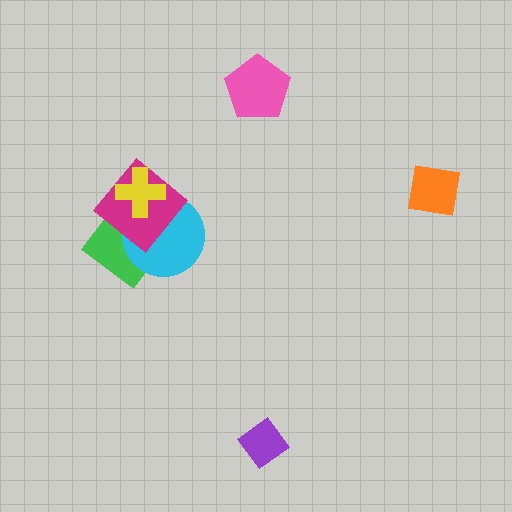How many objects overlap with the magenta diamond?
3 objects overlap with the magenta diamond.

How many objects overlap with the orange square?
0 objects overlap with the orange square.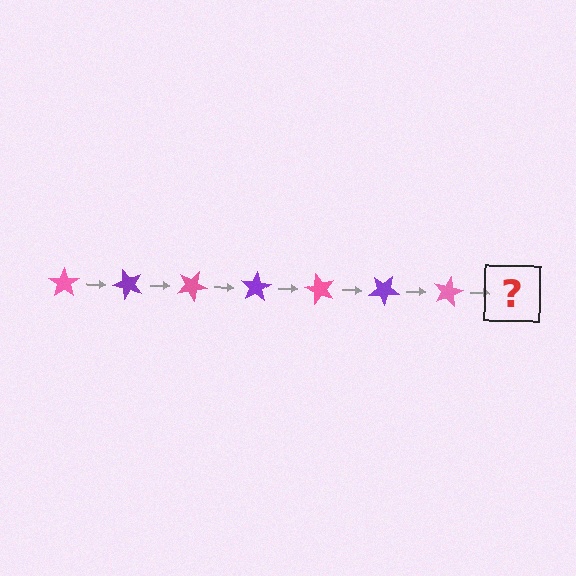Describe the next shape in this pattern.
It should be a purple star, rotated 350 degrees from the start.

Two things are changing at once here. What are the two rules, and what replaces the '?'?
The two rules are that it rotates 50 degrees each step and the color cycles through pink and purple. The '?' should be a purple star, rotated 350 degrees from the start.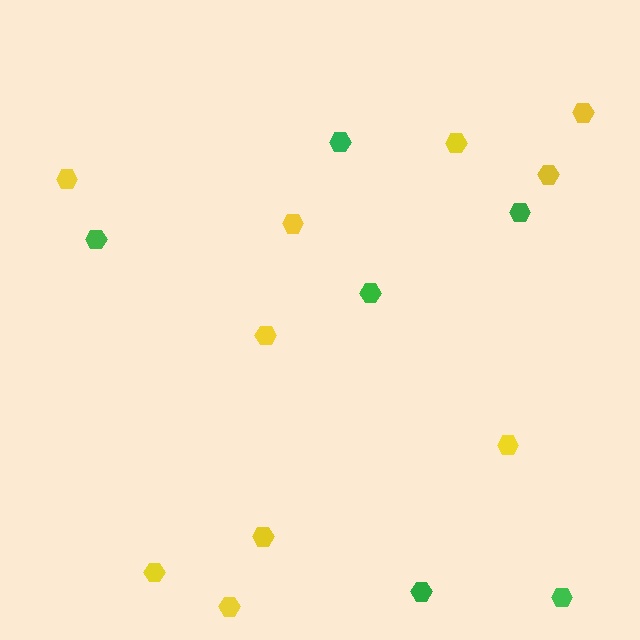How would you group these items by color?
There are 2 groups: one group of yellow hexagons (10) and one group of green hexagons (6).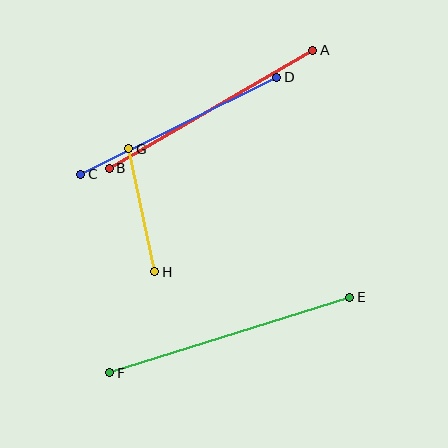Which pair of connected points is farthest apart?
Points E and F are farthest apart.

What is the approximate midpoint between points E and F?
The midpoint is at approximately (230, 335) pixels.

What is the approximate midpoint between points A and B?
The midpoint is at approximately (211, 109) pixels.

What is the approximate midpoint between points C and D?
The midpoint is at approximately (179, 126) pixels.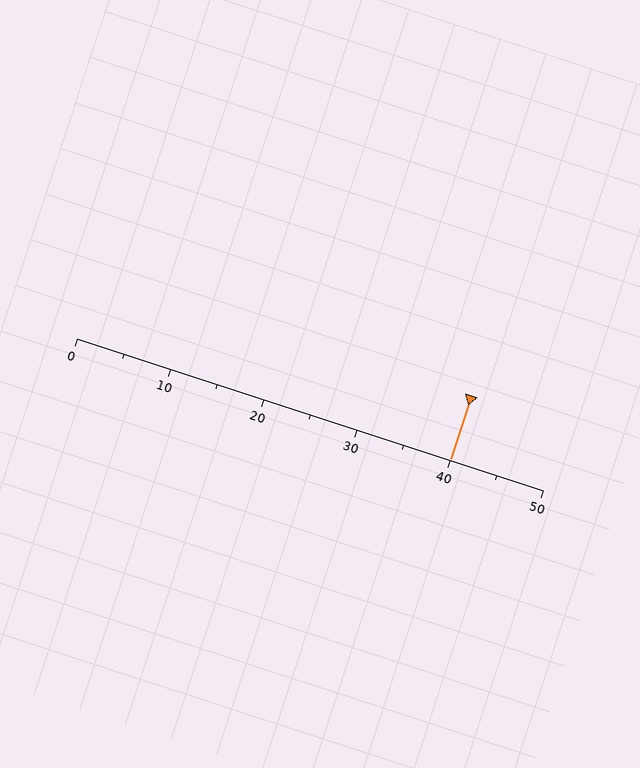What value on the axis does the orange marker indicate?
The marker indicates approximately 40.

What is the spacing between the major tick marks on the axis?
The major ticks are spaced 10 apart.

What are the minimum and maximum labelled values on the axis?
The axis runs from 0 to 50.